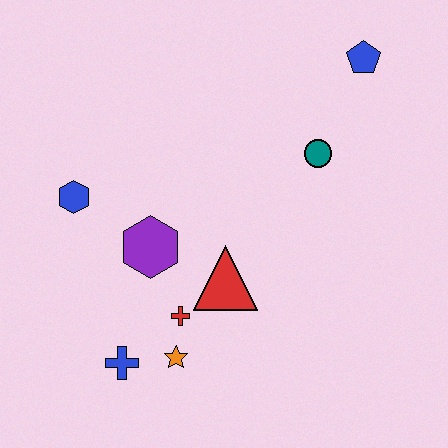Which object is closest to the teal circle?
The blue pentagon is closest to the teal circle.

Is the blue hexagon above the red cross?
Yes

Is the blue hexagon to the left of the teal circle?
Yes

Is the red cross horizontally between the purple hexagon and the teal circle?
Yes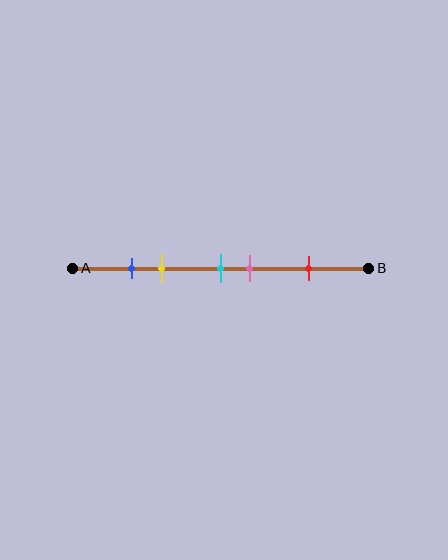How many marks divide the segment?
There are 5 marks dividing the segment.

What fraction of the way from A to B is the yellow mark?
The yellow mark is approximately 30% (0.3) of the way from A to B.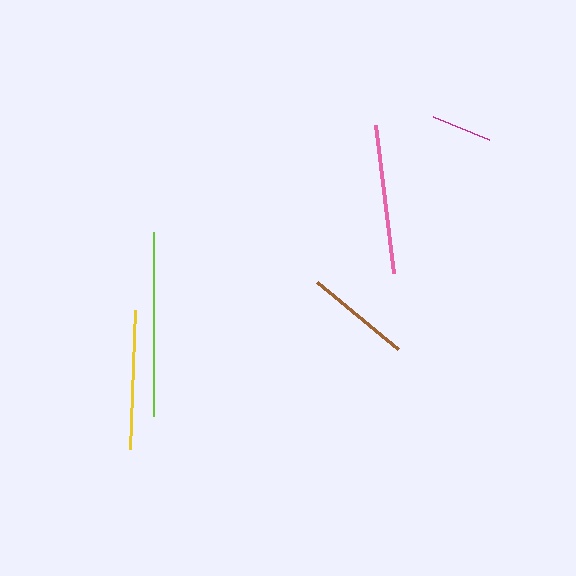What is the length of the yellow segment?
The yellow segment is approximately 139 pixels long.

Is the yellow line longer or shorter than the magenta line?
The yellow line is longer than the magenta line.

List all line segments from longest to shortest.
From longest to shortest: lime, pink, yellow, brown, magenta.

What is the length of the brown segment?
The brown segment is approximately 105 pixels long.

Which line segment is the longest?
The lime line is the longest at approximately 184 pixels.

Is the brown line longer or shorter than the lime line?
The lime line is longer than the brown line.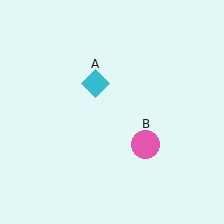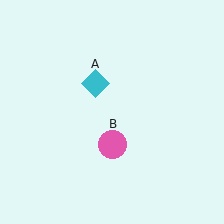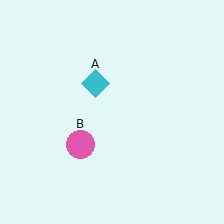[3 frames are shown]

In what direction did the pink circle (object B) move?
The pink circle (object B) moved left.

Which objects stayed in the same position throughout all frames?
Cyan diamond (object A) remained stationary.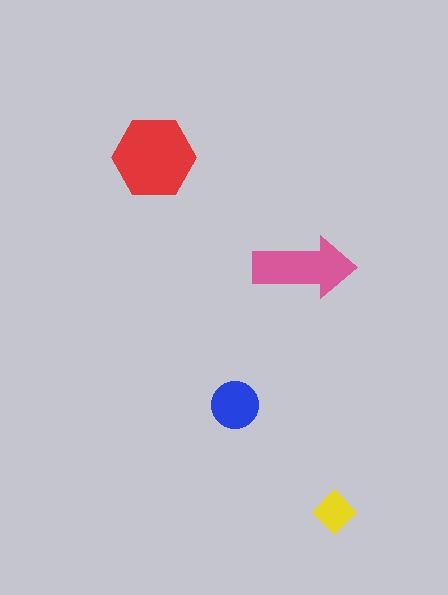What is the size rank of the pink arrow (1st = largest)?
2nd.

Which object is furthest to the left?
The red hexagon is leftmost.